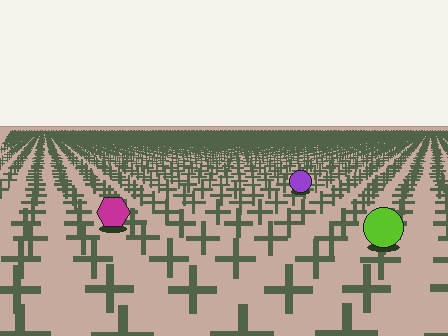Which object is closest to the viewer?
The lime circle is closest. The texture marks near it are larger and more spread out.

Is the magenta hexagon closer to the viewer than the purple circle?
Yes. The magenta hexagon is closer — you can tell from the texture gradient: the ground texture is coarser near it.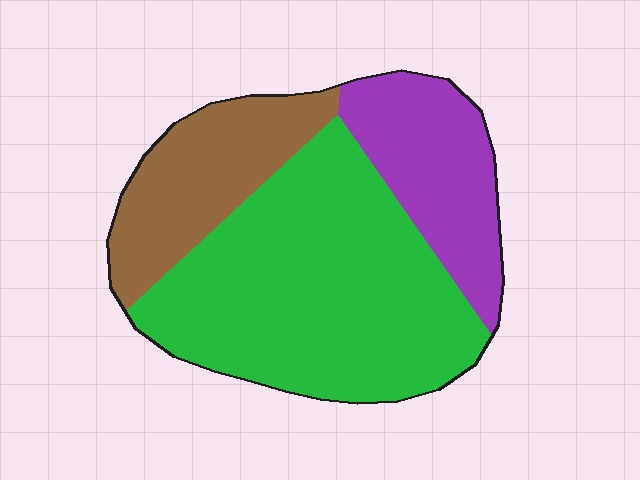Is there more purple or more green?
Green.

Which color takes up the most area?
Green, at roughly 55%.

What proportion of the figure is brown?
Brown covers roughly 20% of the figure.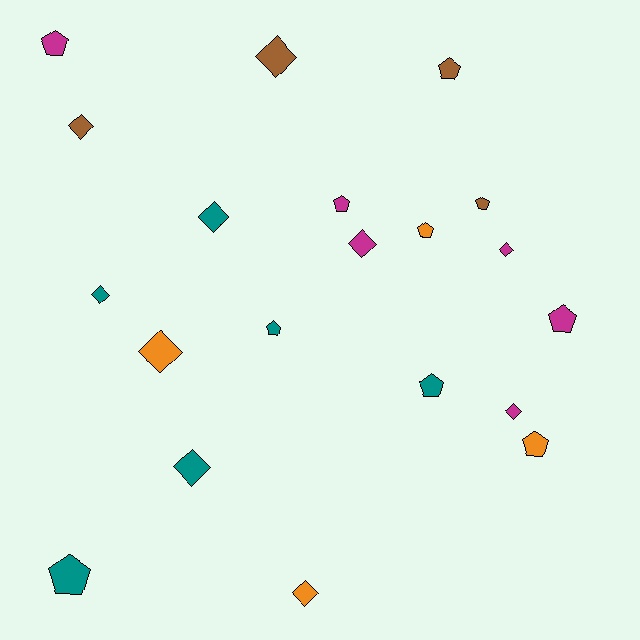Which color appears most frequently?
Magenta, with 6 objects.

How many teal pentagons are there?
There are 3 teal pentagons.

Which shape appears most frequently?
Pentagon, with 10 objects.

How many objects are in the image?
There are 20 objects.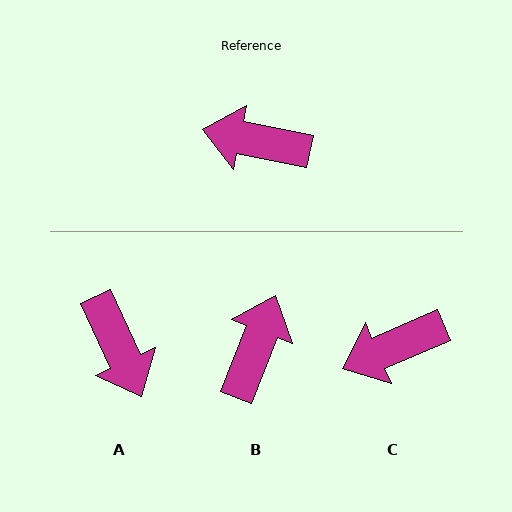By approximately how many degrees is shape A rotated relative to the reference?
Approximately 126 degrees counter-clockwise.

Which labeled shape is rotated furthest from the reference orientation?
A, about 126 degrees away.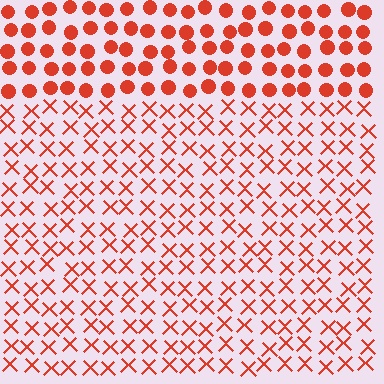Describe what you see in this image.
The image is filled with small red elements arranged in a uniform grid. A rectangle-shaped region contains X marks, while the surrounding area contains circles. The boundary is defined purely by the change in element shape.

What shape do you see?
I see a rectangle.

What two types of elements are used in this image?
The image uses X marks inside the rectangle region and circles outside it.